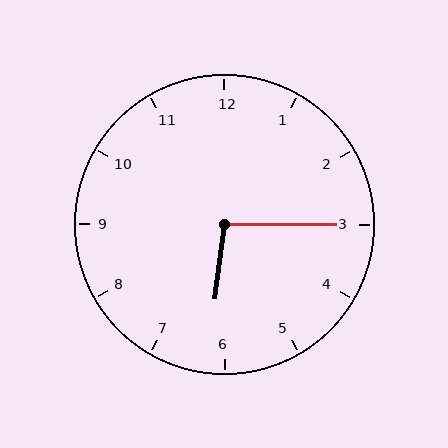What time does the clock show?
6:15.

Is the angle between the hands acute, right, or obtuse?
It is obtuse.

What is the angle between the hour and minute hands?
Approximately 98 degrees.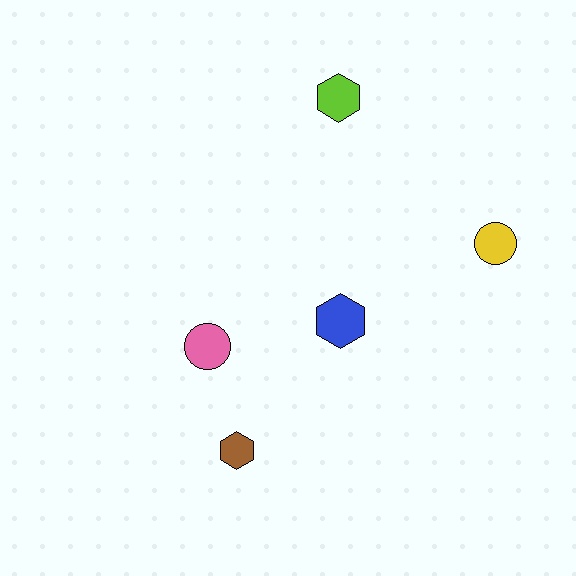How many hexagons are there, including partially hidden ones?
There are 3 hexagons.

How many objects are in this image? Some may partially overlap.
There are 5 objects.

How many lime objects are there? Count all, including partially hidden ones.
There is 1 lime object.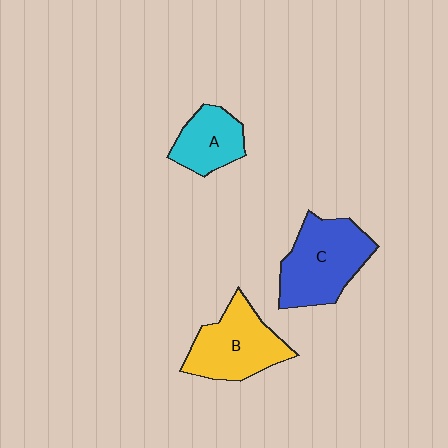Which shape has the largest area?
Shape C (blue).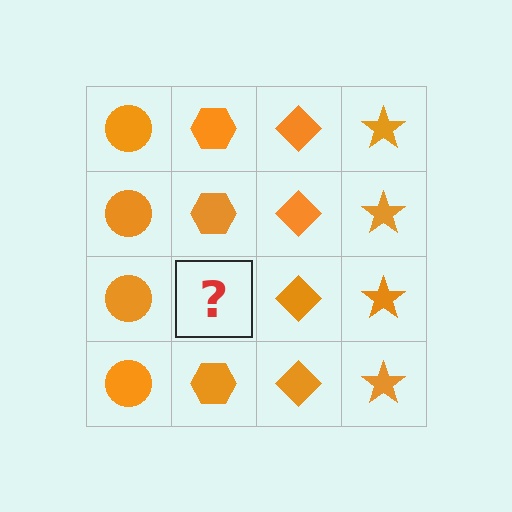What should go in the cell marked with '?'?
The missing cell should contain an orange hexagon.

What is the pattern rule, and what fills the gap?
The rule is that each column has a consistent shape. The gap should be filled with an orange hexagon.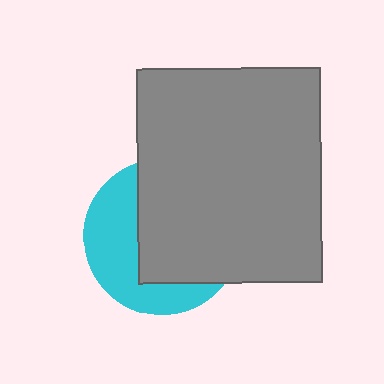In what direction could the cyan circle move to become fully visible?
The cyan circle could move left. That would shift it out from behind the gray rectangle entirely.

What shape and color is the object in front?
The object in front is a gray rectangle.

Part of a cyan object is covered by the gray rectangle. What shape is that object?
It is a circle.